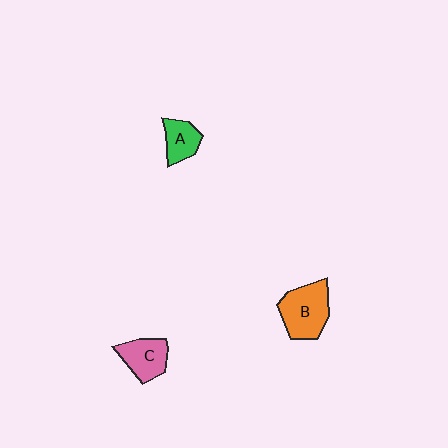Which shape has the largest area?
Shape B (orange).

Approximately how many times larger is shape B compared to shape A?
Approximately 1.8 times.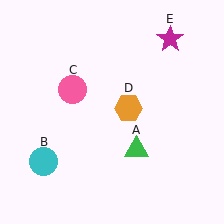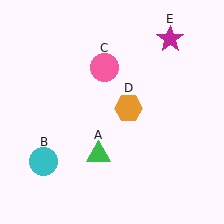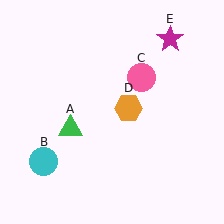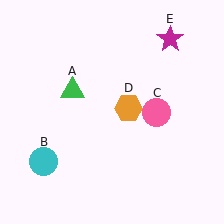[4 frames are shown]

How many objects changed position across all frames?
2 objects changed position: green triangle (object A), pink circle (object C).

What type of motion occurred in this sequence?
The green triangle (object A), pink circle (object C) rotated clockwise around the center of the scene.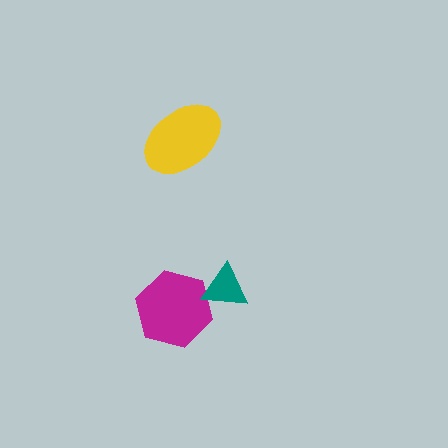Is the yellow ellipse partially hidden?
No, no other shape covers it.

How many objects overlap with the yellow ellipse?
0 objects overlap with the yellow ellipse.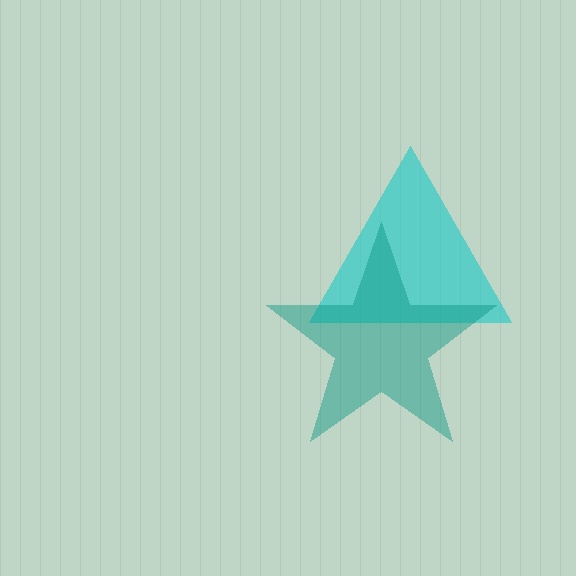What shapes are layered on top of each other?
The layered shapes are: a cyan triangle, a teal star.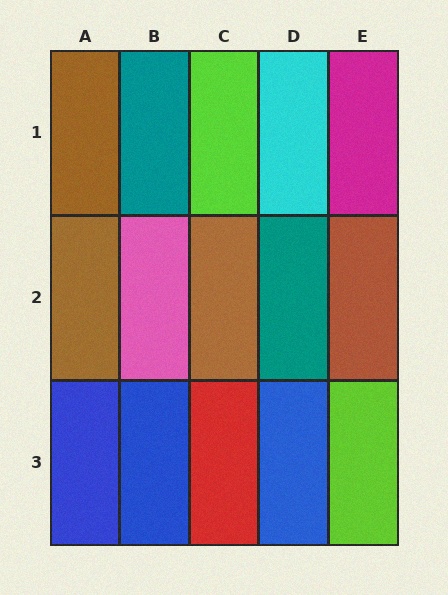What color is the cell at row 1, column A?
Brown.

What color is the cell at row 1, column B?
Teal.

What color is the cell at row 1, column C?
Lime.